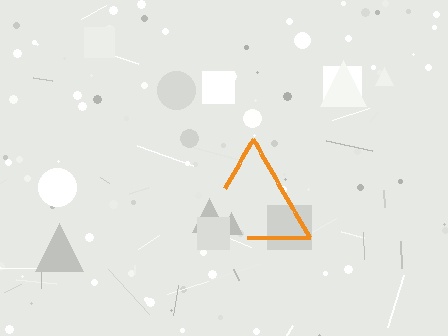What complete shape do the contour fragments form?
The contour fragments form a triangle.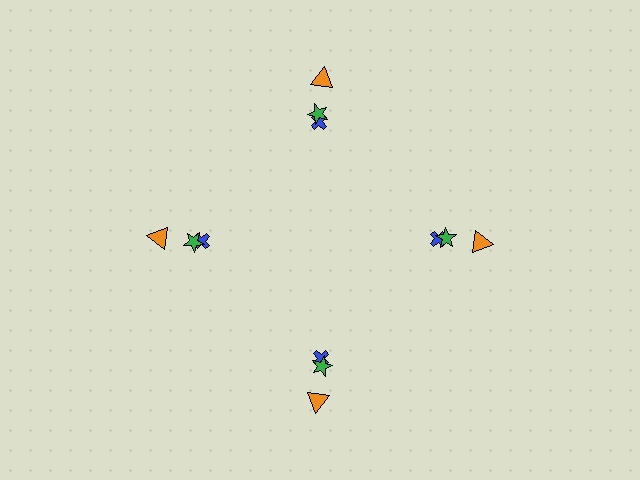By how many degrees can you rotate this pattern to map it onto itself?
The pattern maps onto itself every 90 degrees of rotation.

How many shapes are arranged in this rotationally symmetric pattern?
There are 12 shapes, arranged in 4 groups of 3.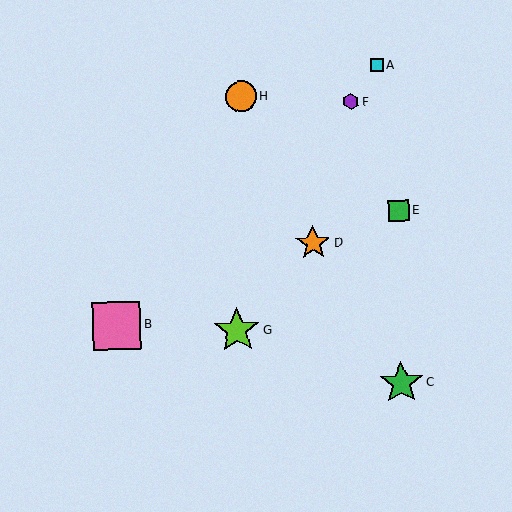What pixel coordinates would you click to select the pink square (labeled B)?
Click at (117, 326) to select the pink square B.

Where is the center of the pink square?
The center of the pink square is at (117, 326).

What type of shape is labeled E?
Shape E is a green square.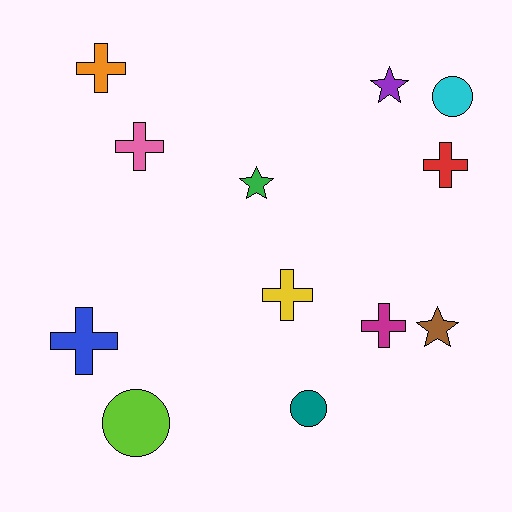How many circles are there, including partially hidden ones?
There are 3 circles.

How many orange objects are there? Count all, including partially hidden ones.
There is 1 orange object.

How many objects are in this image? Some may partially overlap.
There are 12 objects.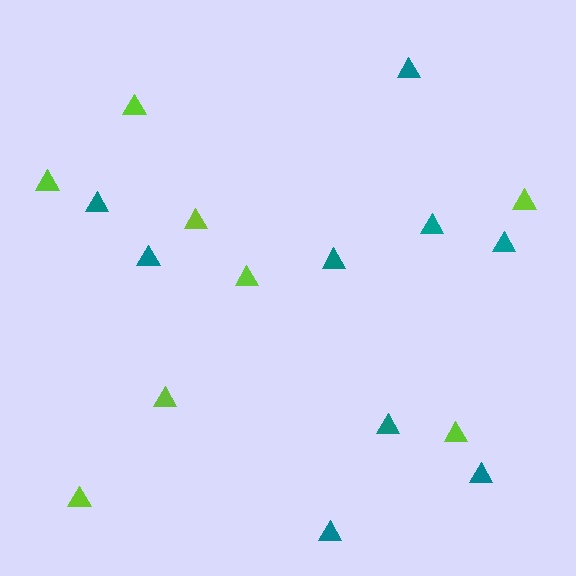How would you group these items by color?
There are 2 groups: one group of teal triangles (9) and one group of lime triangles (8).